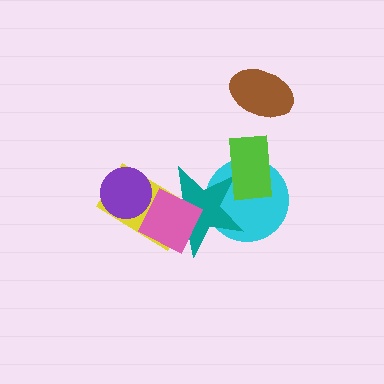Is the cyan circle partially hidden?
Yes, it is partially covered by another shape.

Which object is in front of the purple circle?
The pink diamond is in front of the purple circle.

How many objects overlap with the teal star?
4 objects overlap with the teal star.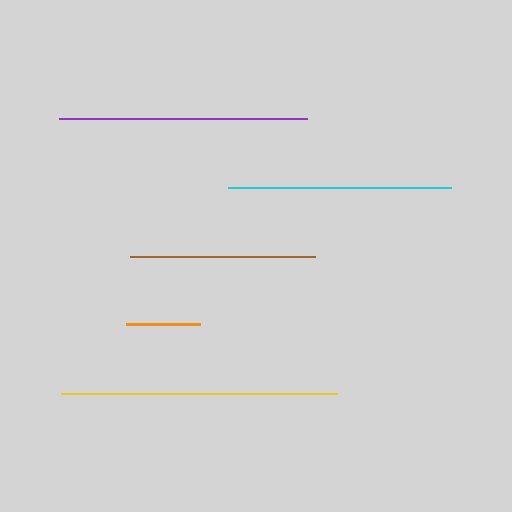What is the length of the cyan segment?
The cyan segment is approximately 223 pixels long.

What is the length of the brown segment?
The brown segment is approximately 185 pixels long.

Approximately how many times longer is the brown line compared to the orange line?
The brown line is approximately 2.5 times the length of the orange line.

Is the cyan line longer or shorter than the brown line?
The cyan line is longer than the brown line.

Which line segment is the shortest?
The orange line is the shortest at approximately 74 pixels.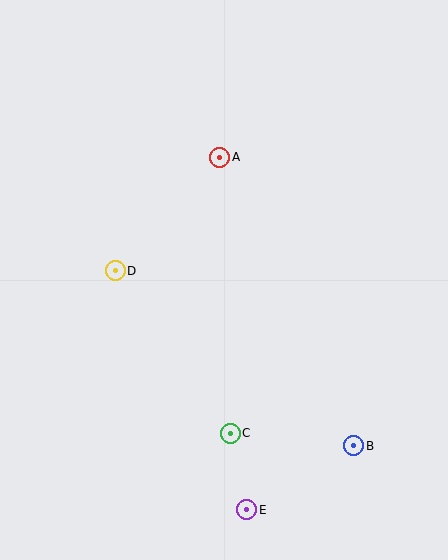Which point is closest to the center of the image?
Point D at (115, 271) is closest to the center.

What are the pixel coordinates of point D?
Point D is at (115, 271).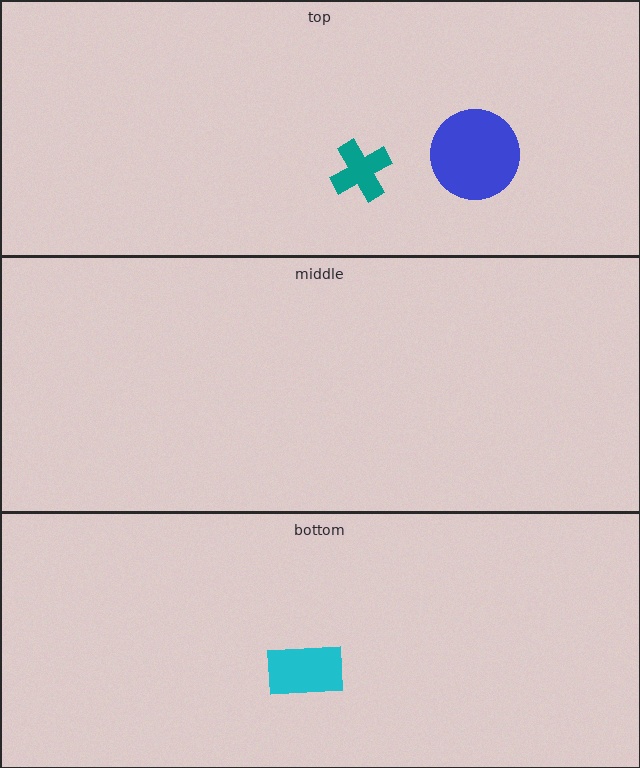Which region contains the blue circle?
The top region.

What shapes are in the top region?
The blue circle, the teal cross.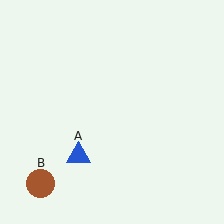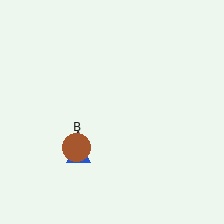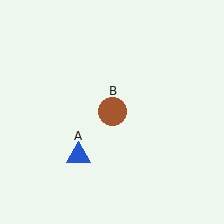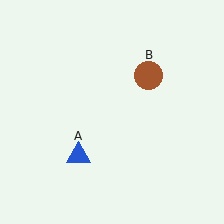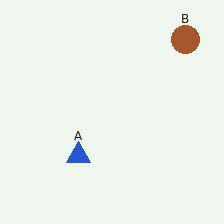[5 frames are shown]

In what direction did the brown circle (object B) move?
The brown circle (object B) moved up and to the right.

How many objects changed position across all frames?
1 object changed position: brown circle (object B).